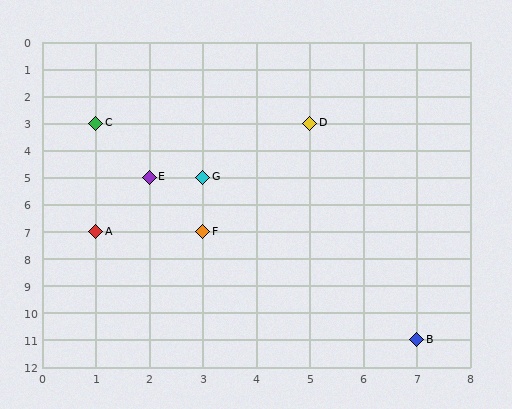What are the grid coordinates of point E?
Point E is at grid coordinates (2, 5).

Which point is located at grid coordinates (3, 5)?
Point G is at (3, 5).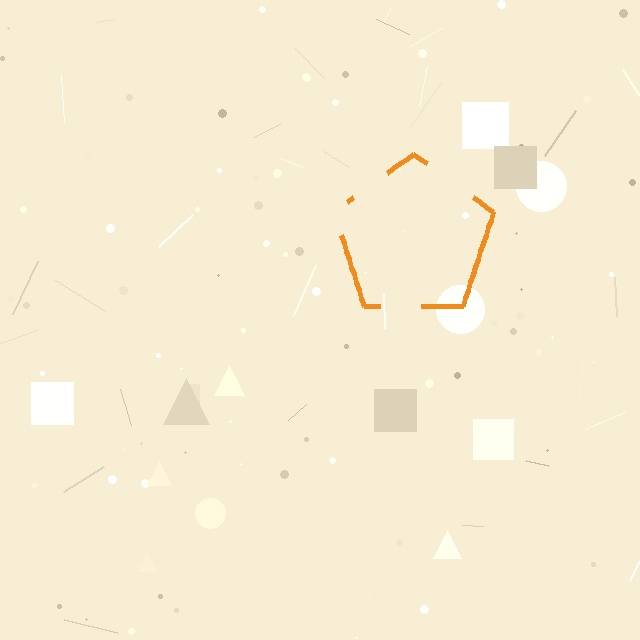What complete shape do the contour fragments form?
The contour fragments form a pentagon.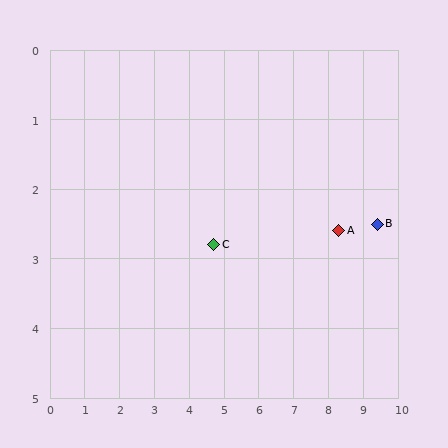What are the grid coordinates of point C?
Point C is at approximately (4.7, 2.8).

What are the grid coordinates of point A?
Point A is at approximately (8.3, 2.6).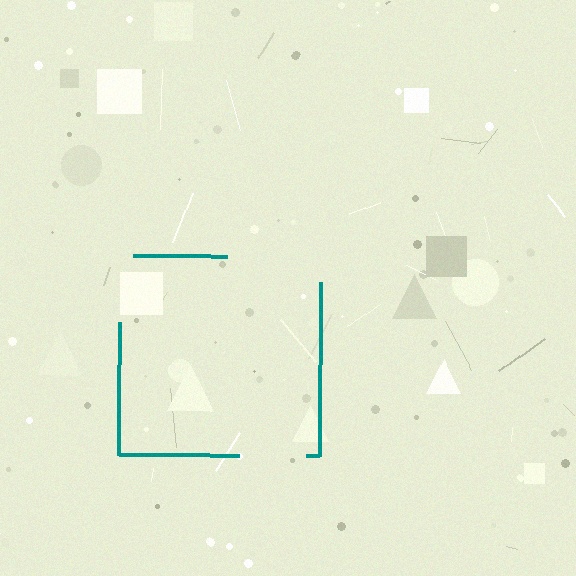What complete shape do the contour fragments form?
The contour fragments form a square.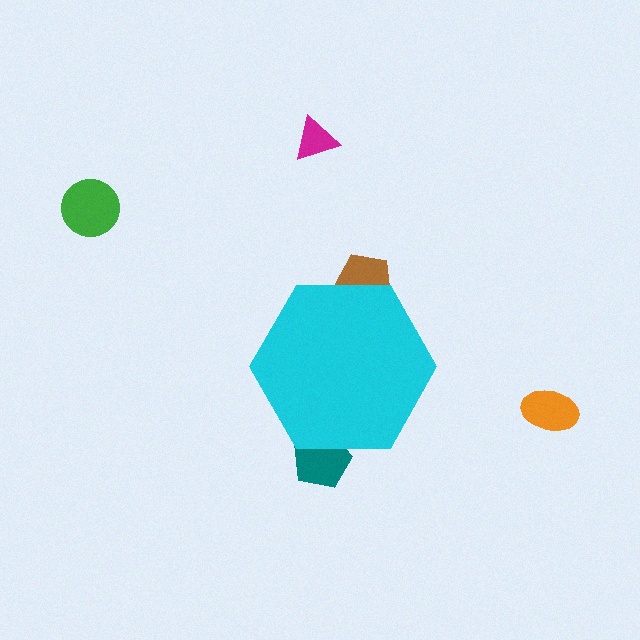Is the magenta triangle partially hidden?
No, the magenta triangle is fully visible.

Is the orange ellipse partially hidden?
No, the orange ellipse is fully visible.